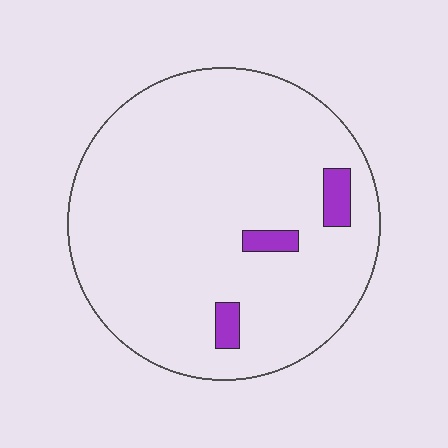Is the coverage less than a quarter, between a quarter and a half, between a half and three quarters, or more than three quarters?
Less than a quarter.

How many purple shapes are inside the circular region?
3.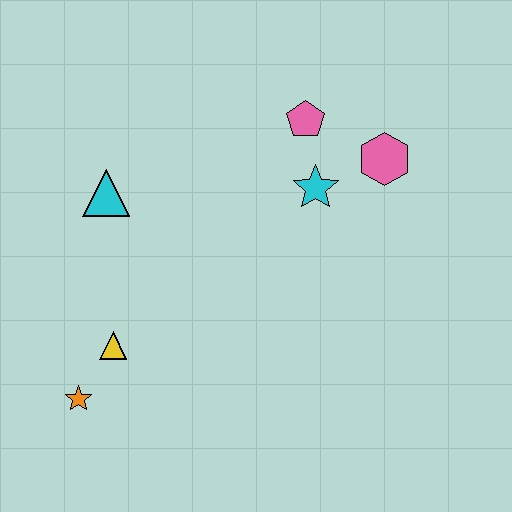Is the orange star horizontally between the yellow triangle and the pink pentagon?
No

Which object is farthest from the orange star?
The pink hexagon is farthest from the orange star.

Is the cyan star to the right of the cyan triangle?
Yes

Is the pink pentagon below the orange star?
No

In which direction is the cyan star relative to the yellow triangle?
The cyan star is to the right of the yellow triangle.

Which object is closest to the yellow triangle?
The orange star is closest to the yellow triangle.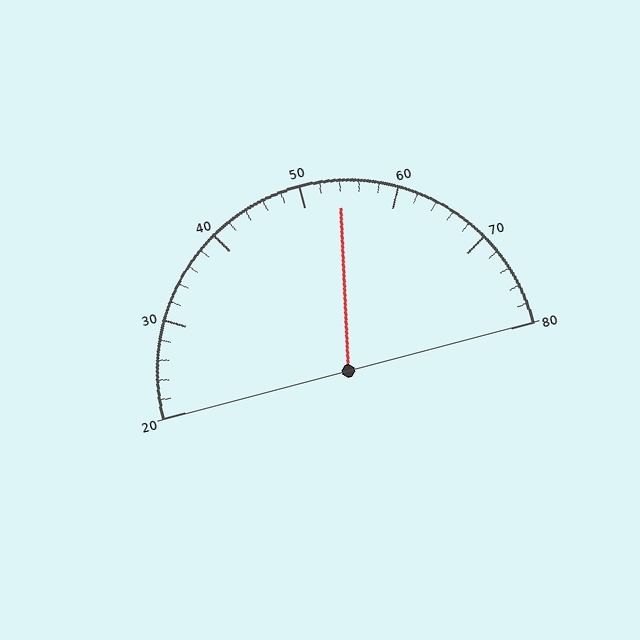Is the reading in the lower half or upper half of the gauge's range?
The reading is in the upper half of the range (20 to 80).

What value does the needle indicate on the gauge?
The needle indicates approximately 54.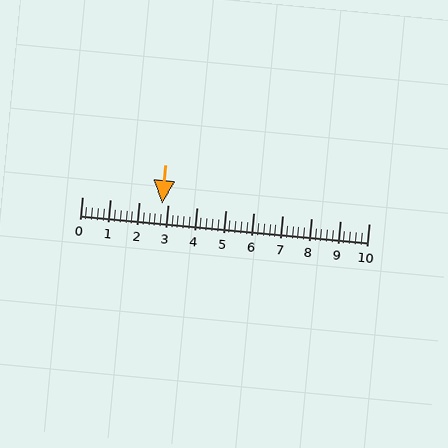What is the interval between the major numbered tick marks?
The major tick marks are spaced 1 units apart.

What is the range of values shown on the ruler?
The ruler shows values from 0 to 10.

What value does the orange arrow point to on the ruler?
The orange arrow points to approximately 2.8.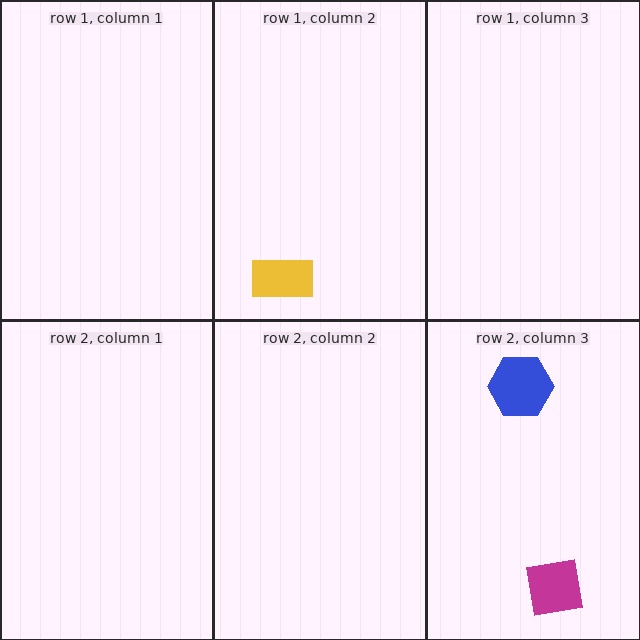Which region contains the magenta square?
The row 2, column 3 region.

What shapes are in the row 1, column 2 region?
The yellow rectangle.